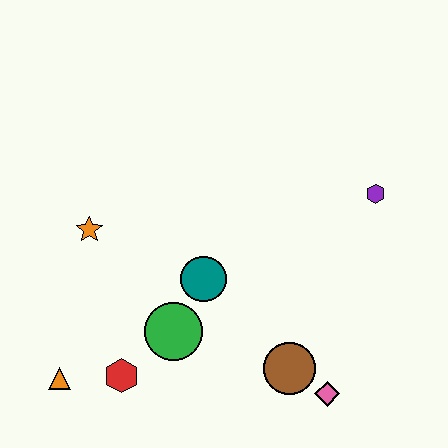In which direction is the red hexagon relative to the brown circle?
The red hexagon is to the left of the brown circle.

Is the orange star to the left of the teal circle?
Yes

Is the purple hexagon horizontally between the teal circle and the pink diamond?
No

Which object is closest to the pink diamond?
The brown circle is closest to the pink diamond.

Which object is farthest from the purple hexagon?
The orange triangle is farthest from the purple hexagon.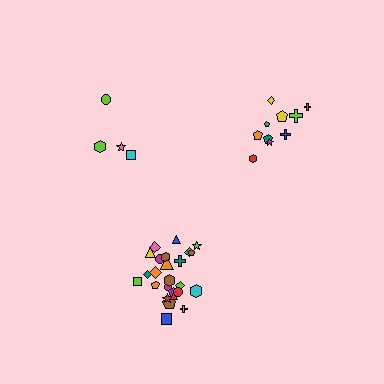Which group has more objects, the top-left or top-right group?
The top-right group.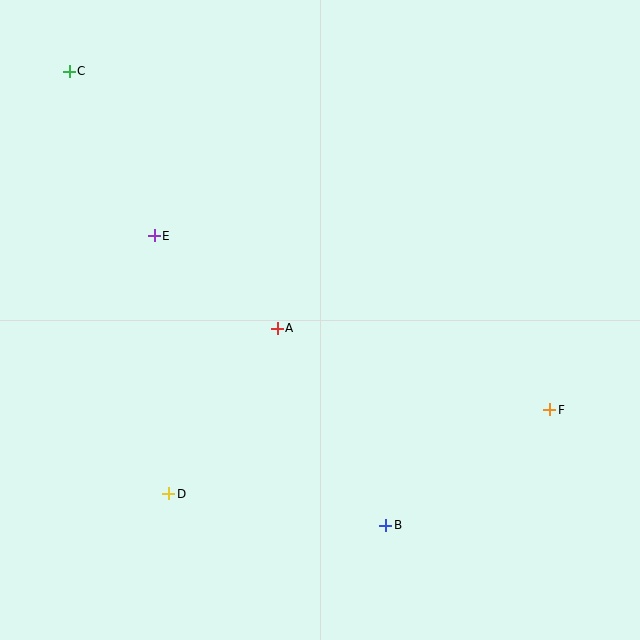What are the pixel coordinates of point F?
Point F is at (550, 410).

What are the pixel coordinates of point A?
Point A is at (277, 328).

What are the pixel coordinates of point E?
Point E is at (154, 236).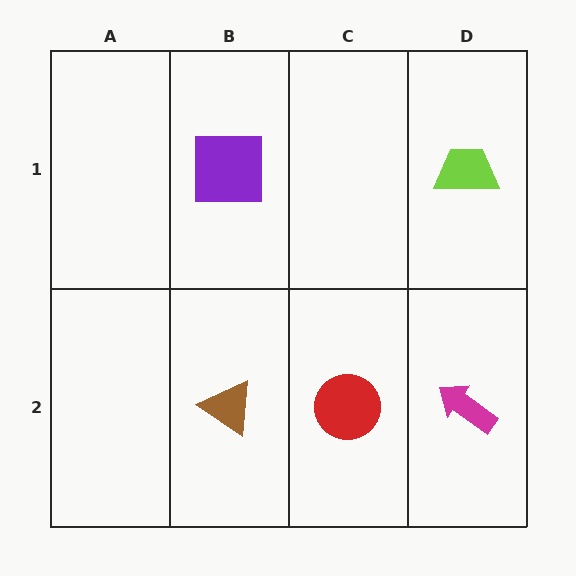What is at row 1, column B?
A purple square.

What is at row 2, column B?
A brown triangle.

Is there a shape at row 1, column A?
No, that cell is empty.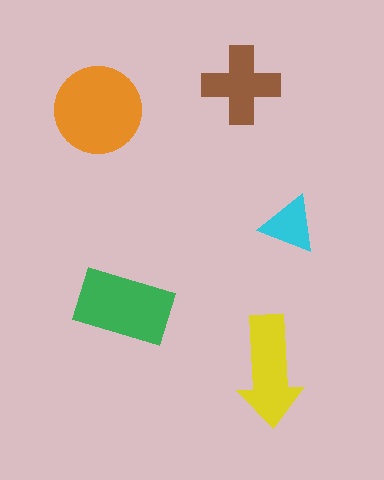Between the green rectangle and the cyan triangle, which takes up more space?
The green rectangle.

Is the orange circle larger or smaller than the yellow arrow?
Larger.